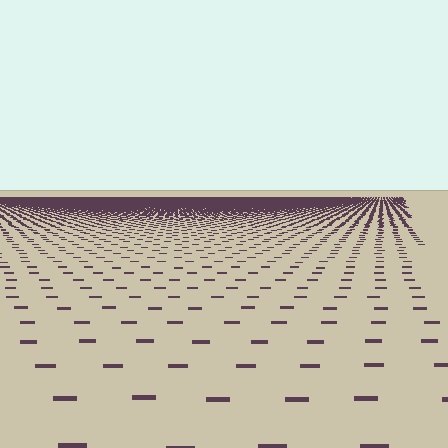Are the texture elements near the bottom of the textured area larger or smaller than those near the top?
Larger. Near the bottom, elements are closer to the viewer and appear at a bigger on-screen size.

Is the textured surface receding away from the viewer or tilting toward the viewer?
The surface is receding away from the viewer. Texture elements get smaller and denser toward the top.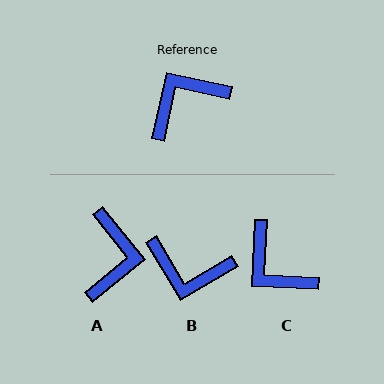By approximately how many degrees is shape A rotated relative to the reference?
Approximately 128 degrees clockwise.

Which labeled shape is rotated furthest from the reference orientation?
B, about 133 degrees away.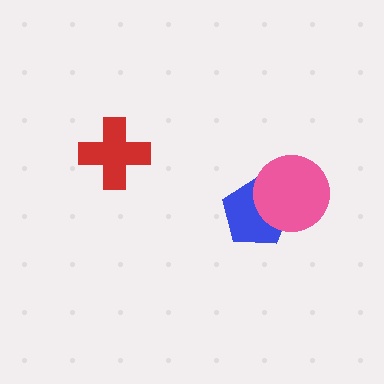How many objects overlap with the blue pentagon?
1 object overlaps with the blue pentagon.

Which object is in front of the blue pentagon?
The pink circle is in front of the blue pentagon.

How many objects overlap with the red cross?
0 objects overlap with the red cross.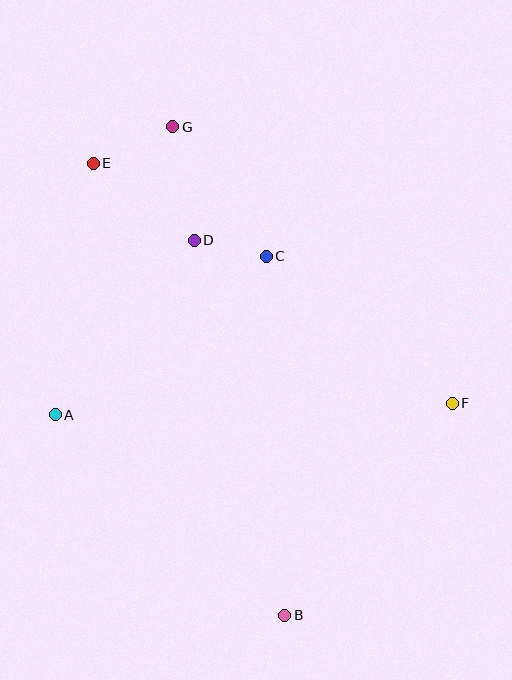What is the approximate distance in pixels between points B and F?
The distance between B and F is approximately 270 pixels.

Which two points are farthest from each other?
Points B and G are farthest from each other.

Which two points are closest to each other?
Points C and D are closest to each other.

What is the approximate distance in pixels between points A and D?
The distance between A and D is approximately 223 pixels.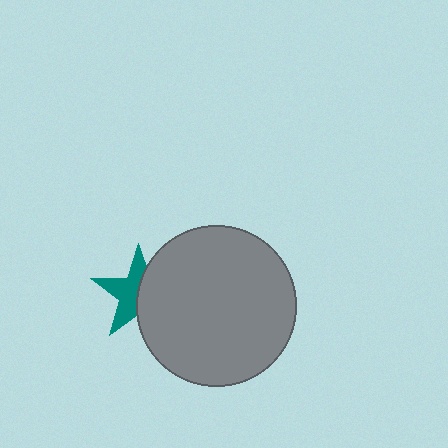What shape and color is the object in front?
The object in front is a gray circle.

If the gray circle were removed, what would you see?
You would see the complete teal star.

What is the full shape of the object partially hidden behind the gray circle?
The partially hidden object is a teal star.